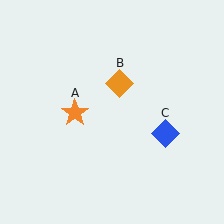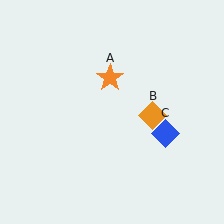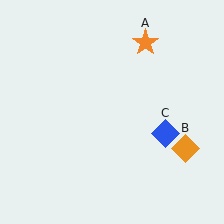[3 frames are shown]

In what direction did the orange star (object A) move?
The orange star (object A) moved up and to the right.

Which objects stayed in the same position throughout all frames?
Blue diamond (object C) remained stationary.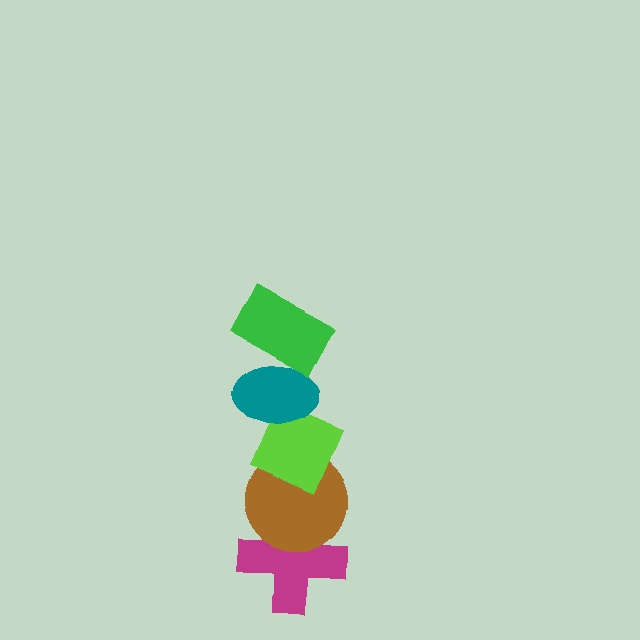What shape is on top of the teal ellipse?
The green rectangle is on top of the teal ellipse.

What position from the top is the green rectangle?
The green rectangle is 1st from the top.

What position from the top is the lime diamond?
The lime diamond is 3rd from the top.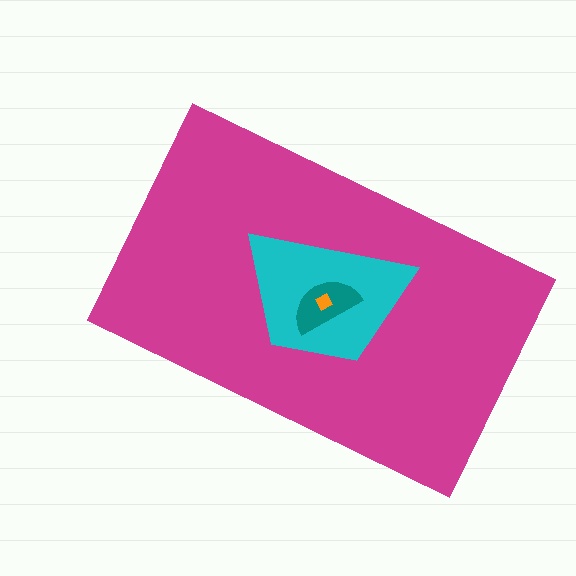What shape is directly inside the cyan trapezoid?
The teal semicircle.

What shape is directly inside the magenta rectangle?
The cyan trapezoid.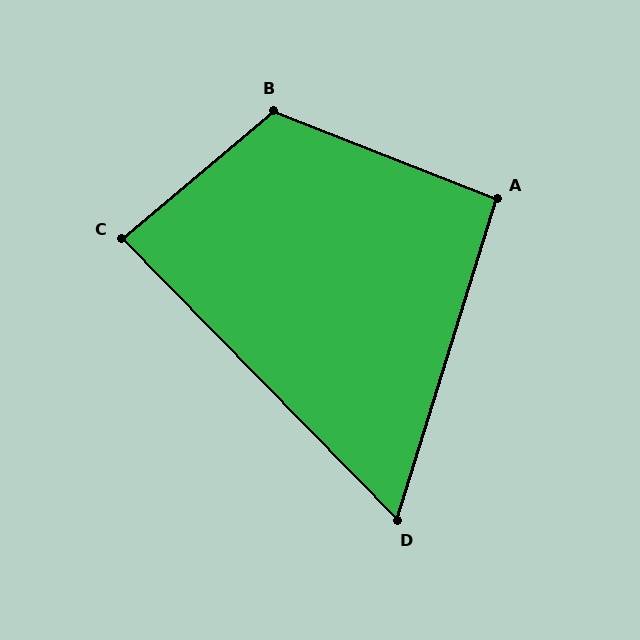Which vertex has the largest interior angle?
B, at approximately 118 degrees.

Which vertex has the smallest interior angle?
D, at approximately 62 degrees.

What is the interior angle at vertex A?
Approximately 94 degrees (approximately right).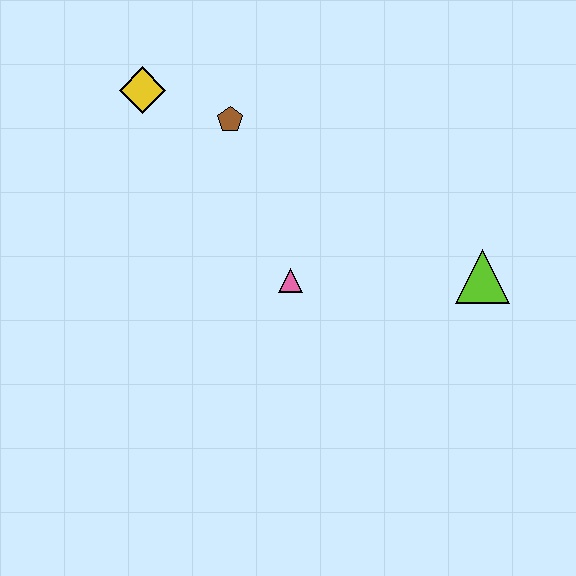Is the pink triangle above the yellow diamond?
No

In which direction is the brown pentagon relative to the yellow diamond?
The brown pentagon is to the right of the yellow diamond.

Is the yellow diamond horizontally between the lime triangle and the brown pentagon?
No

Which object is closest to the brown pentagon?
The yellow diamond is closest to the brown pentagon.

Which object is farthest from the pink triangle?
The yellow diamond is farthest from the pink triangle.